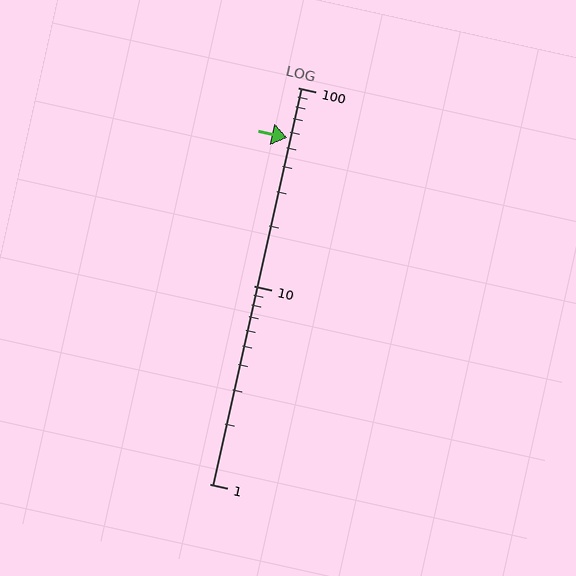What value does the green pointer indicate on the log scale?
The pointer indicates approximately 56.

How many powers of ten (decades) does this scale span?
The scale spans 2 decades, from 1 to 100.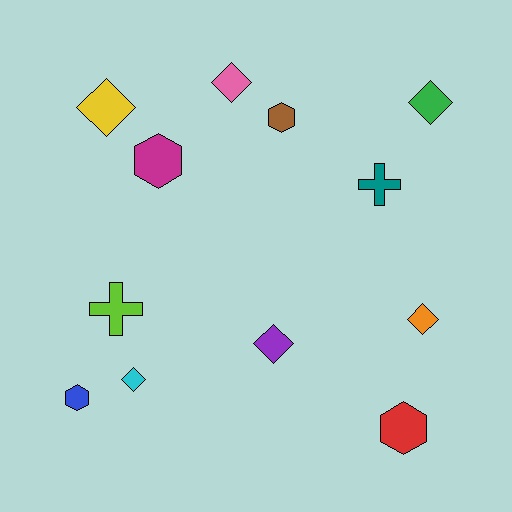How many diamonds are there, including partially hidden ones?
There are 6 diamonds.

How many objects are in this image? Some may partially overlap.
There are 12 objects.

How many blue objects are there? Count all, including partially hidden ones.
There is 1 blue object.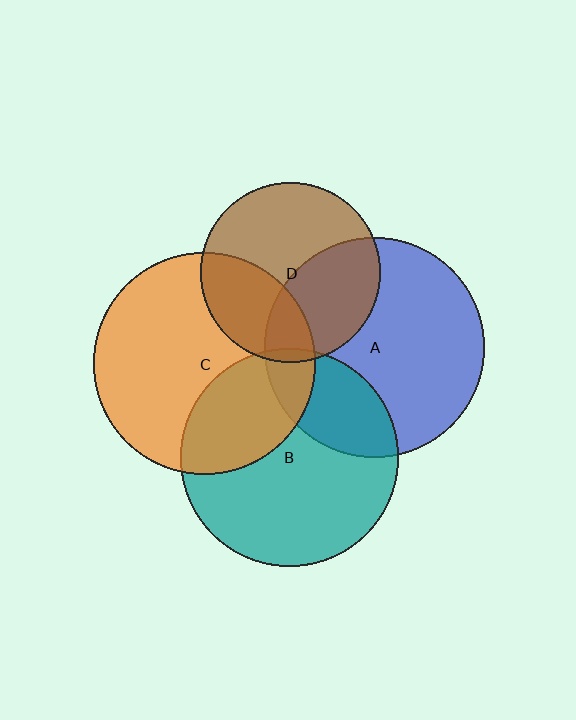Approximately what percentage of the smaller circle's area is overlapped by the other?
Approximately 40%.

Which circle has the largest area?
Circle C (orange).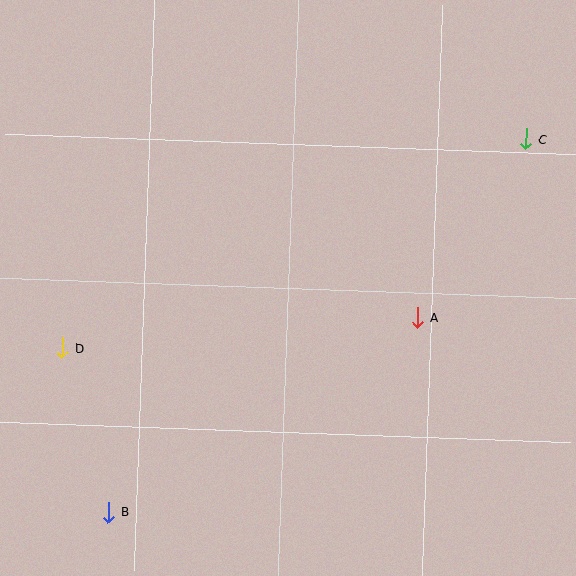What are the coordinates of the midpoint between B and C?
The midpoint between B and C is at (317, 326).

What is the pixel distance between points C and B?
The distance between C and B is 560 pixels.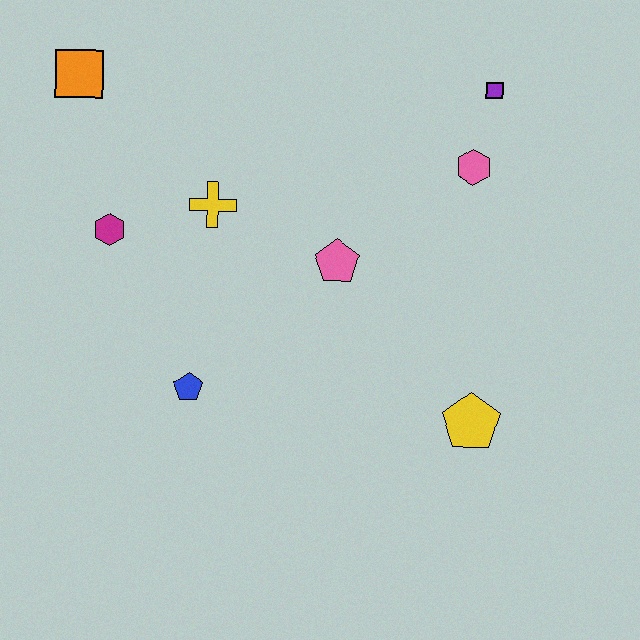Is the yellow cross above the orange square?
No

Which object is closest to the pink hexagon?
The purple square is closest to the pink hexagon.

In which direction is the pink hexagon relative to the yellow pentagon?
The pink hexagon is above the yellow pentagon.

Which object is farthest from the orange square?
The yellow pentagon is farthest from the orange square.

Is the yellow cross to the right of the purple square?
No